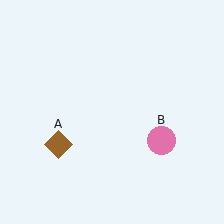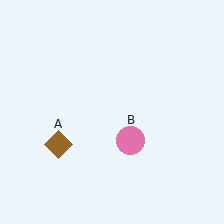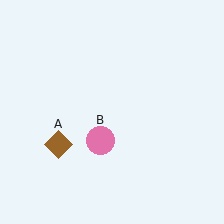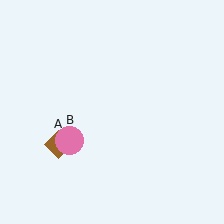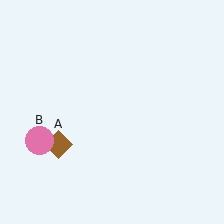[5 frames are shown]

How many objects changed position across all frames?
1 object changed position: pink circle (object B).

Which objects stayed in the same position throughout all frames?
Brown diamond (object A) remained stationary.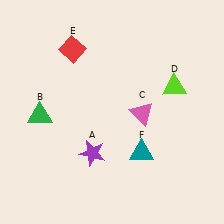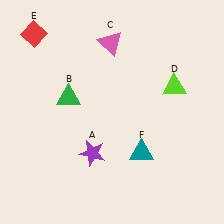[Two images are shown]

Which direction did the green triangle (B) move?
The green triangle (B) moved right.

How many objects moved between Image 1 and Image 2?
3 objects moved between the two images.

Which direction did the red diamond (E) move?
The red diamond (E) moved left.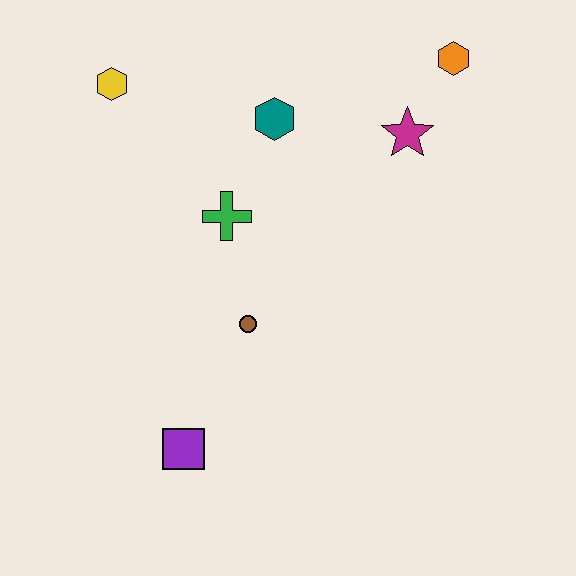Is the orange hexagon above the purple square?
Yes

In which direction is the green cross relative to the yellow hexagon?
The green cross is below the yellow hexagon.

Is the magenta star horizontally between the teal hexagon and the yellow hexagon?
No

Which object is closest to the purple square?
The brown circle is closest to the purple square.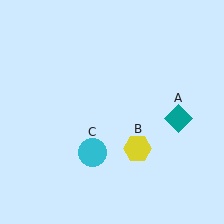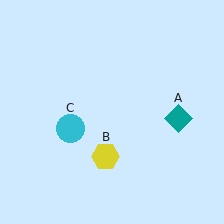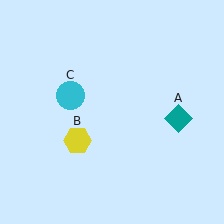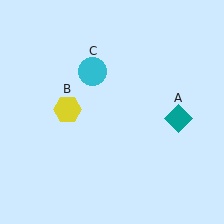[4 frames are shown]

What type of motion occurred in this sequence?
The yellow hexagon (object B), cyan circle (object C) rotated clockwise around the center of the scene.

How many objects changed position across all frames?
2 objects changed position: yellow hexagon (object B), cyan circle (object C).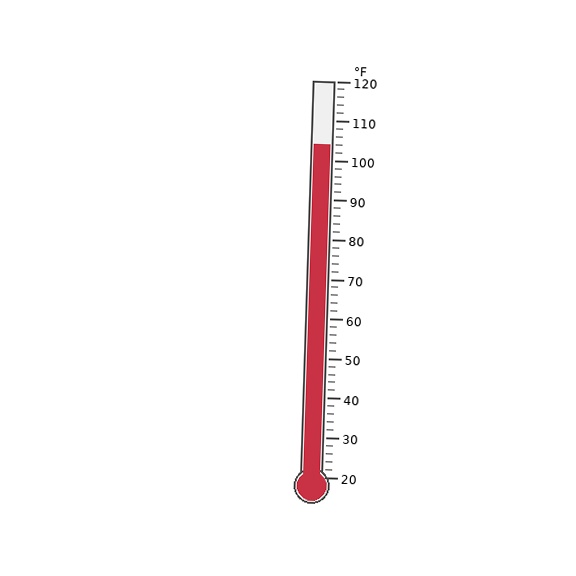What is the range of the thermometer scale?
The thermometer scale ranges from 20°F to 120°F.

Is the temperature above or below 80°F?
The temperature is above 80°F.